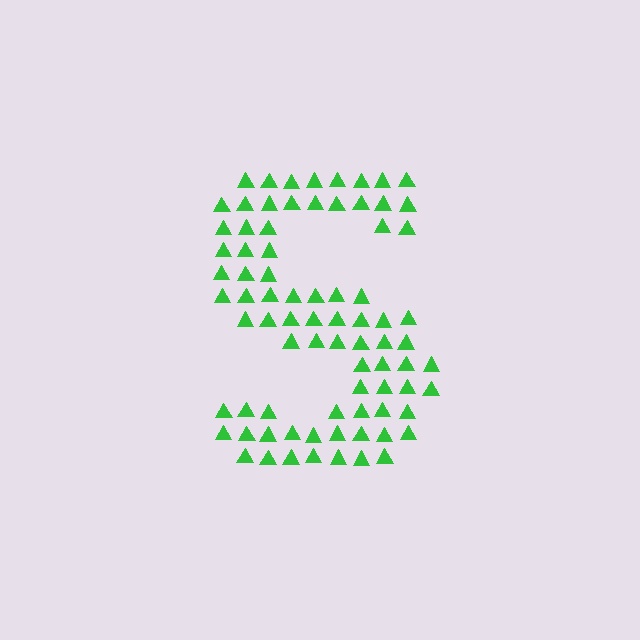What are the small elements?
The small elements are triangles.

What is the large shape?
The large shape is the letter S.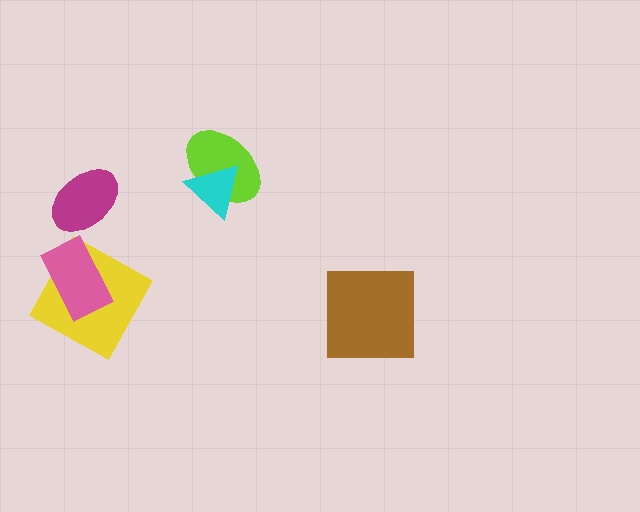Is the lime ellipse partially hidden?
Yes, it is partially covered by another shape.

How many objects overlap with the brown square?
0 objects overlap with the brown square.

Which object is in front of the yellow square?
The pink rectangle is in front of the yellow square.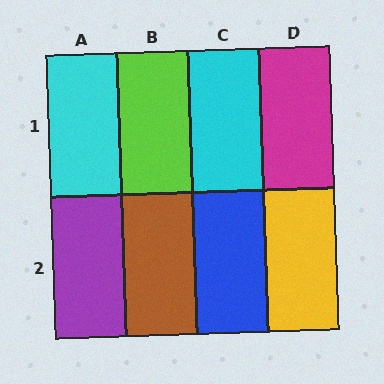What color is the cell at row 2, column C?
Blue.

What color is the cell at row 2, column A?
Purple.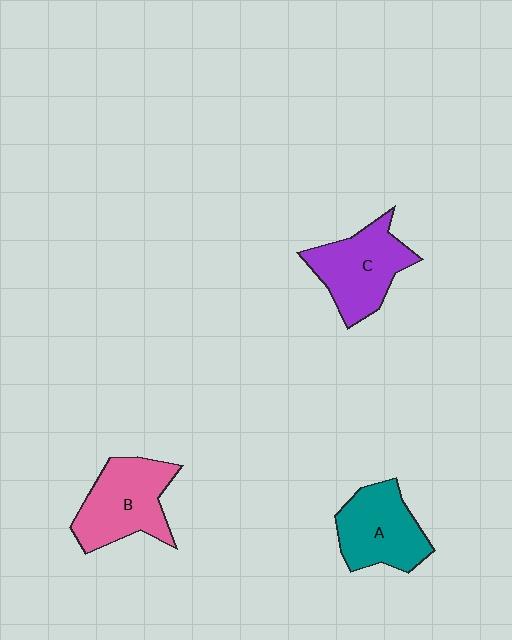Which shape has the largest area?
Shape B (pink).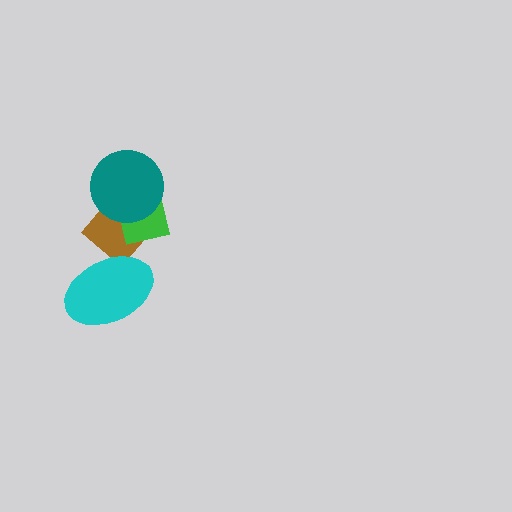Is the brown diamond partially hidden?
Yes, it is partially covered by another shape.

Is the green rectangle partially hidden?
Yes, it is partially covered by another shape.